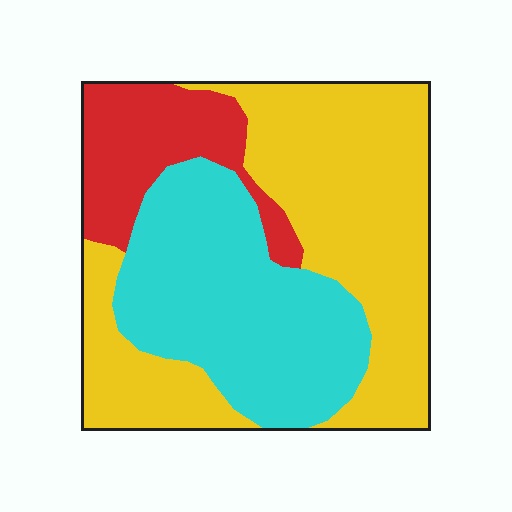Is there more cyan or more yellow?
Yellow.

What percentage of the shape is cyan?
Cyan takes up between a quarter and a half of the shape.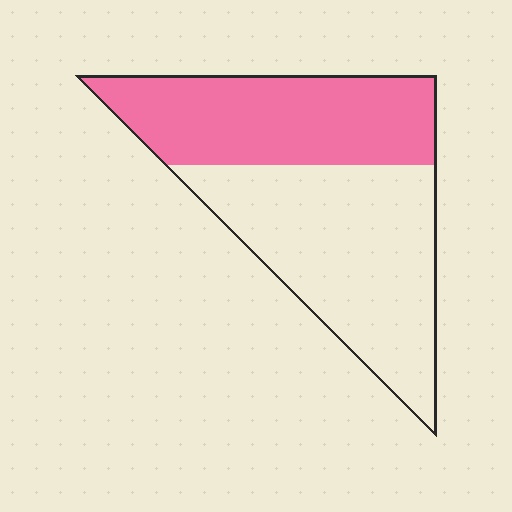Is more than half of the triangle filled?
No.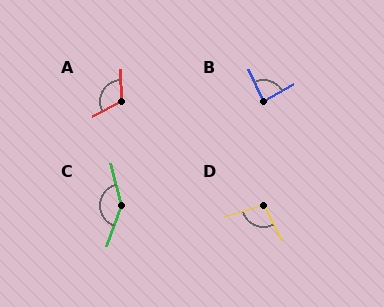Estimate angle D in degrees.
Approximately 99 degrees.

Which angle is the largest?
C, at approximately 146 degrees.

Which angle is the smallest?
B, at approximately 85 degrees.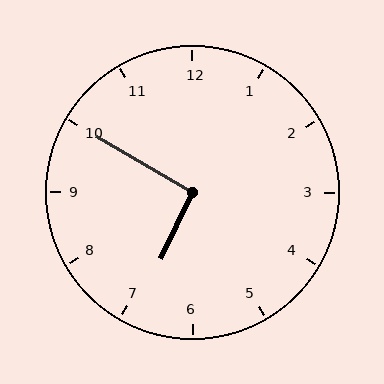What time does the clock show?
6:50.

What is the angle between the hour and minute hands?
Approximately 95 degrees.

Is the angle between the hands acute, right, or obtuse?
It is right.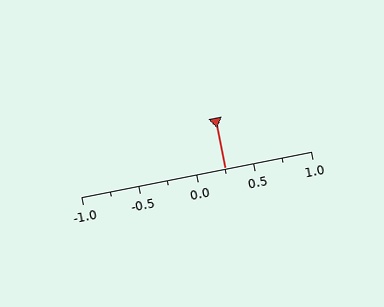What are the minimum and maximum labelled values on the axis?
The axis runs from -1.0 to 1.0.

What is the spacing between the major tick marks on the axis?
The major ticks are spaced 0.5 apart.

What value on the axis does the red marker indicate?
The marker indicates approximately 0.25.